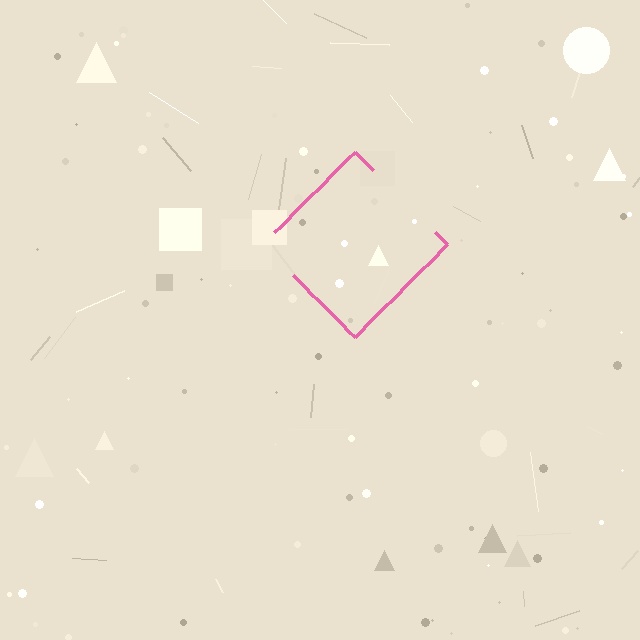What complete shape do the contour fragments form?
The contour fragments form a diamond.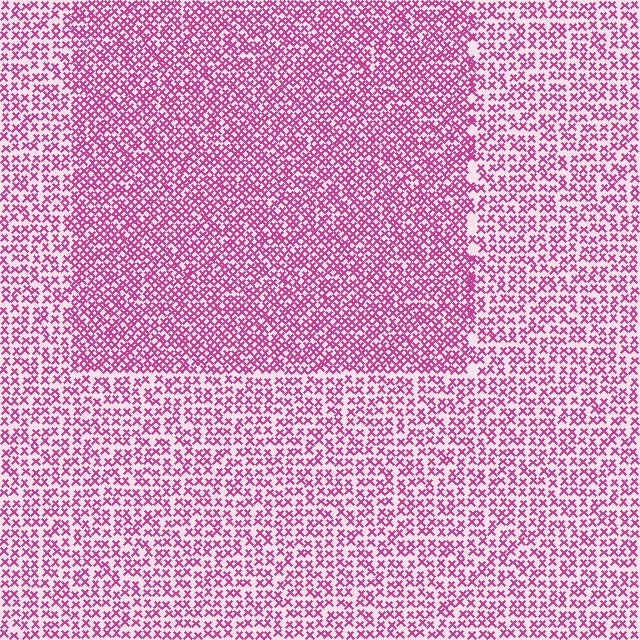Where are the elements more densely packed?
The elements are more densely packed inside the rectangle boundary.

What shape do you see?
I see a rectangle.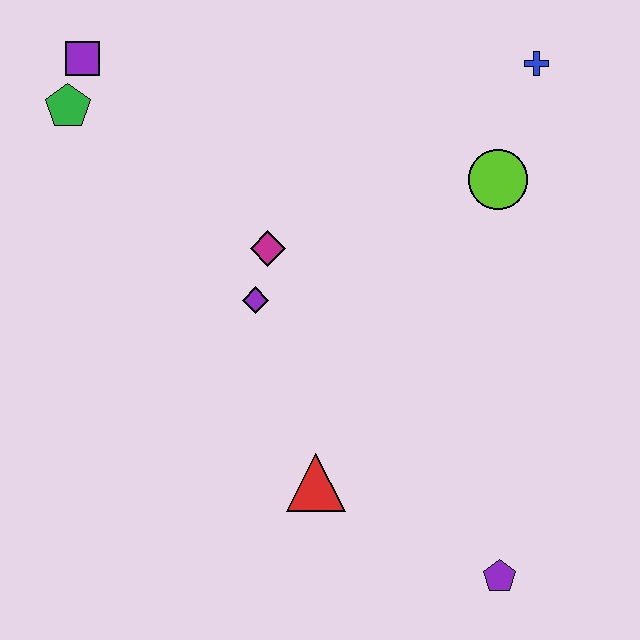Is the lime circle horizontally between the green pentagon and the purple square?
No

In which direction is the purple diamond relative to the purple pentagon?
The purple diamond is above the purple pentagon.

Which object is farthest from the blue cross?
The purple pentagon is farthest from the blue cross.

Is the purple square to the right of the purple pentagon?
No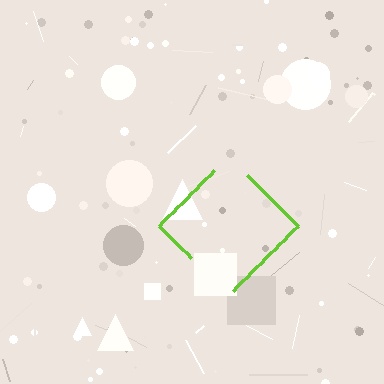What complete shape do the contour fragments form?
The contour fragments form a diamond.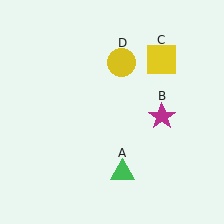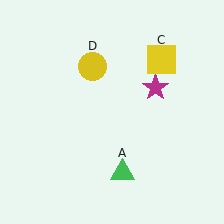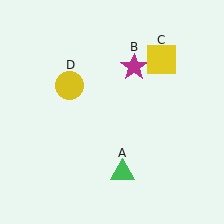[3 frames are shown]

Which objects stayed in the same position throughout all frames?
Green triangle (object A) and yellow square (object C) remained stationary.